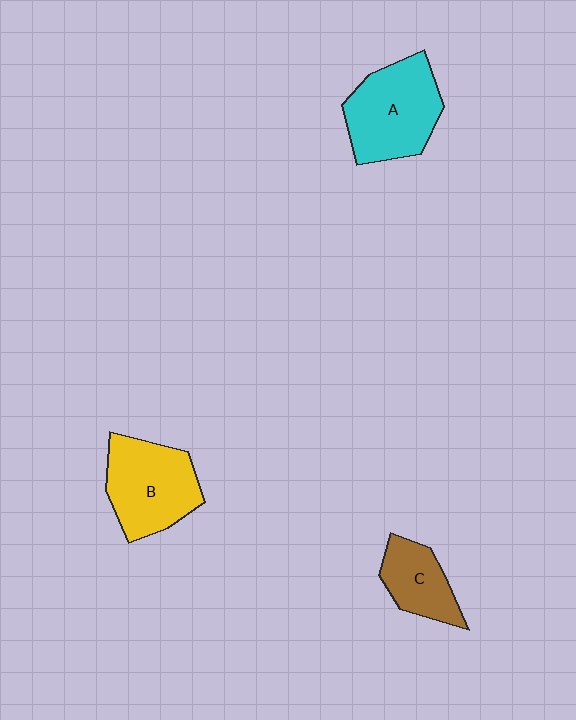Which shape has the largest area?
Shape A (cyan).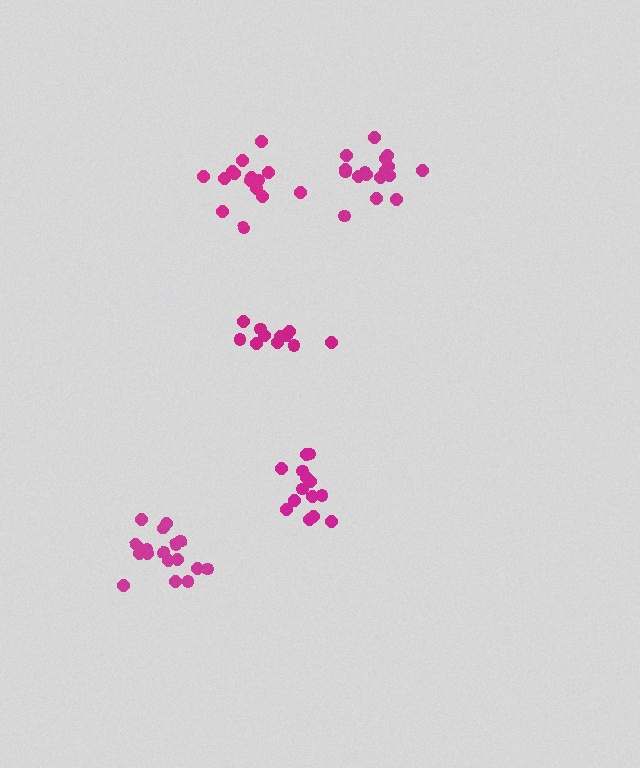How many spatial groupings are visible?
There are 5 spatial groupings.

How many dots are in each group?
Group 1: 14 dots, Group 2: 17 dots, Group 3: 17 dots, Group 4: 15 dots, Group 5: 11 dots (74 total).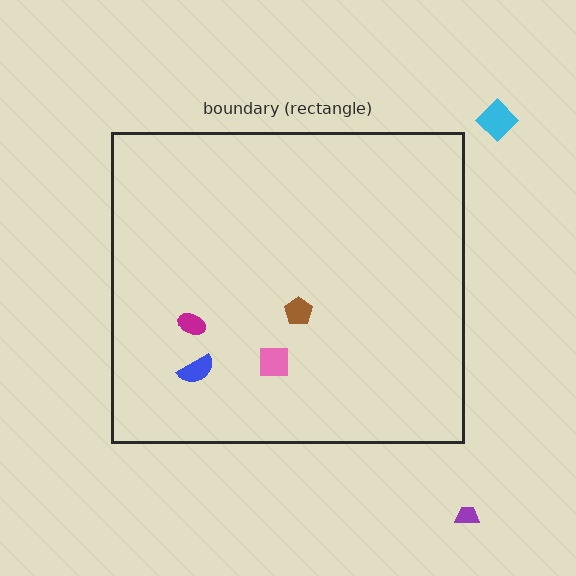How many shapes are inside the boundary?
4 inside, 2 outside.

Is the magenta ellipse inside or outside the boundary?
Inside.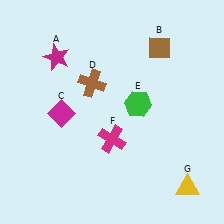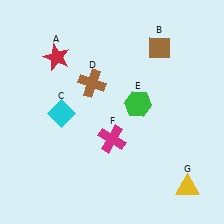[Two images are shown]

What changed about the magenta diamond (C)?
In Image 1, C is magenta. In Image 2, it changed to cyan.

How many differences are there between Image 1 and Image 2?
There are 2 differences between the two images.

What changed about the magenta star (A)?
In Image 1, A is magenta. In Image 2, it changed to red.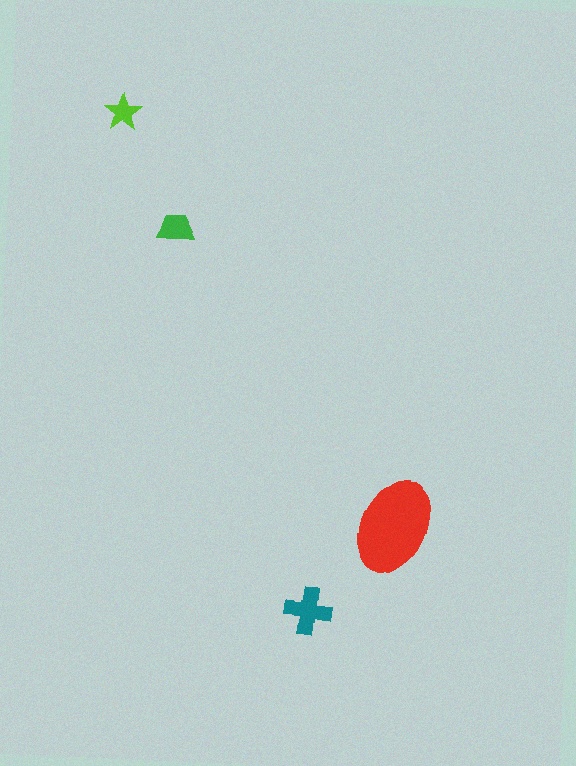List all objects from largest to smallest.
The red ellipse, the teal cross, the green trapezoid, the lime star.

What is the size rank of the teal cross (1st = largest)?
2nd.